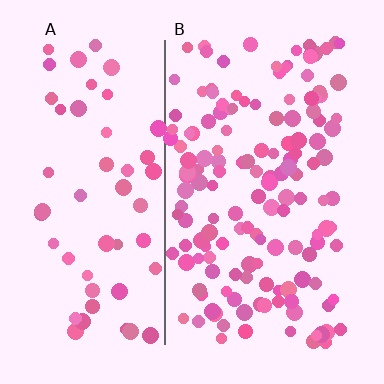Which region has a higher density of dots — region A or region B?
B (the right).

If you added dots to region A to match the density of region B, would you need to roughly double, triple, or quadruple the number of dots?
Approximately triple.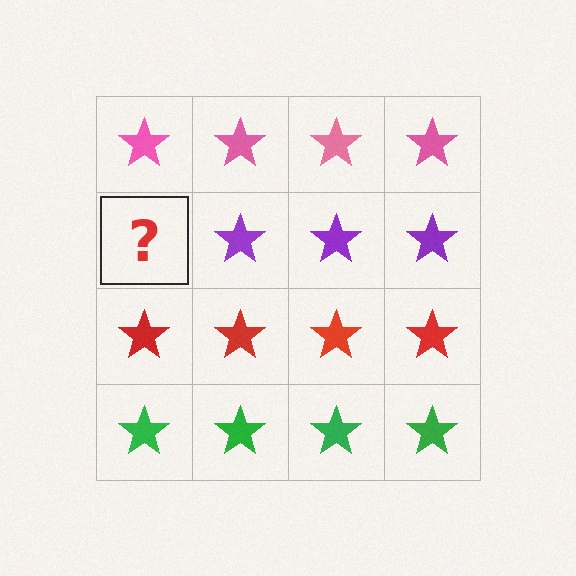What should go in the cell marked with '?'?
The missing cell should contain a purple star.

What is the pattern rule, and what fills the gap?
The rule is that each row has a consistent color. The gap should be filled with a purple star.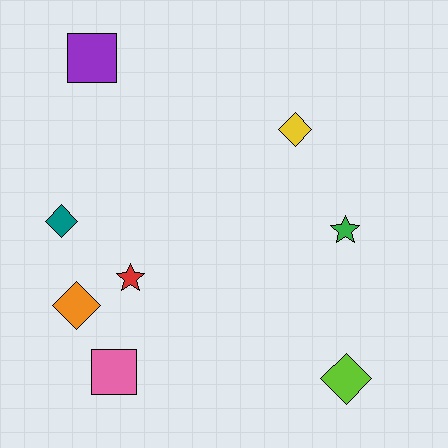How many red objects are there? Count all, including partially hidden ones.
There is 1 red object.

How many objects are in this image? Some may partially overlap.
There are 8 objects.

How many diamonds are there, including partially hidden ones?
There are 4 diamonds.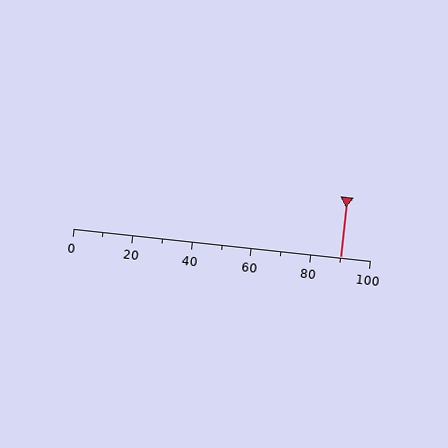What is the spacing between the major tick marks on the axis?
The major ticks are spaced 20 apart.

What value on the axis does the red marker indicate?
The marker indicates approximately 90.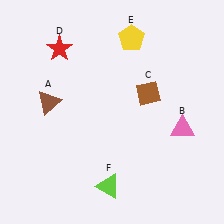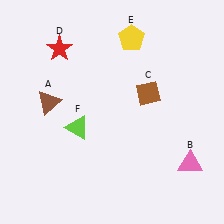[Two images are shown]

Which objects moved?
The objects that moved are: the pink triangle (B), the lime triangle (F).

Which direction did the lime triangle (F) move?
The lime triangle (F) moved up.